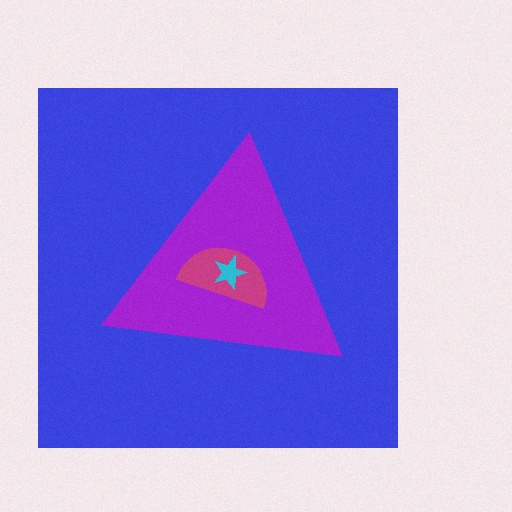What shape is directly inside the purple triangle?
The magenta semicircle.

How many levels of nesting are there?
4.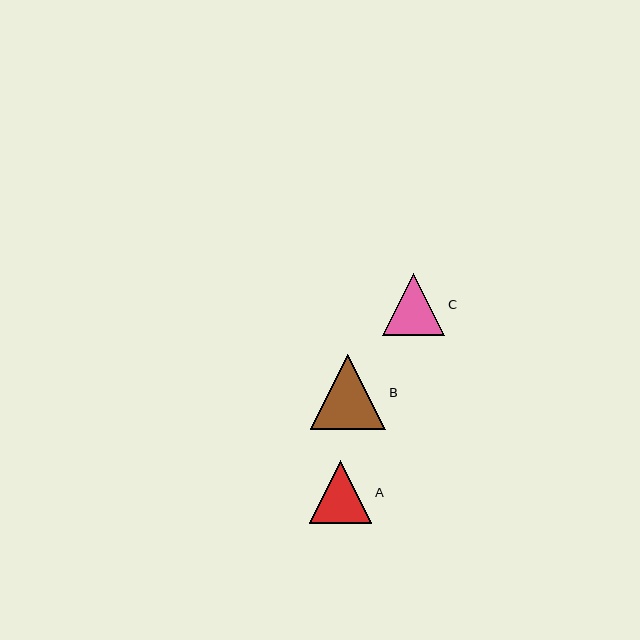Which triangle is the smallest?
Triangle C is the smallest with a size of approximately 62 pixels.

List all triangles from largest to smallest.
From largest to smallest: B, A, C.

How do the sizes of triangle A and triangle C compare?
Triangle A and triangle C are approximately the same size.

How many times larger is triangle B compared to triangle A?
Triangle B is approximately 1.2 times the size of triangle A.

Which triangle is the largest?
Triangle B is the largest with a size of approximately 75 pixels.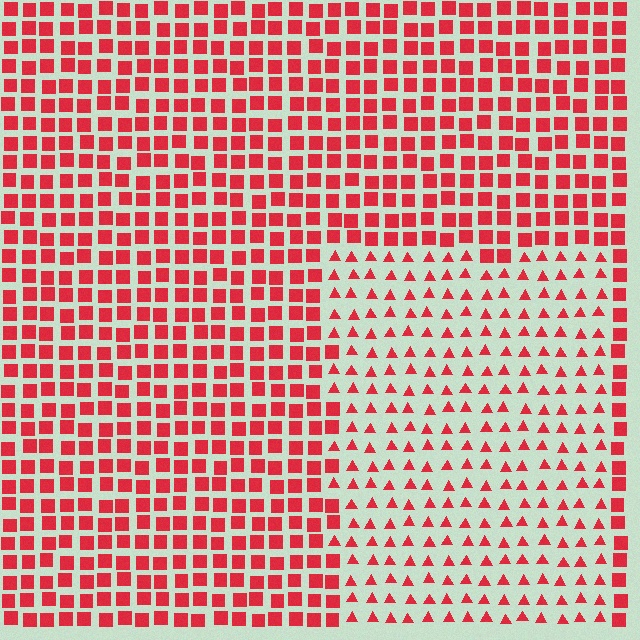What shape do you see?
I see a rectangle.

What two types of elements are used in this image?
The image uses triangles inside the rectangle region and squares outside it.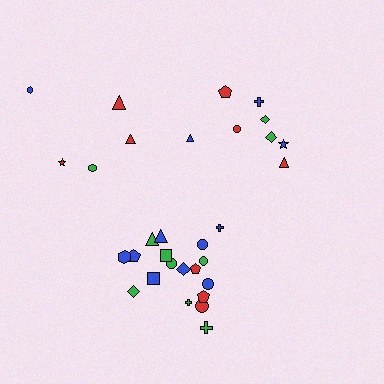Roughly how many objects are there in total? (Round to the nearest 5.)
Roughly 30 objects in total.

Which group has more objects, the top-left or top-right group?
The top-right group.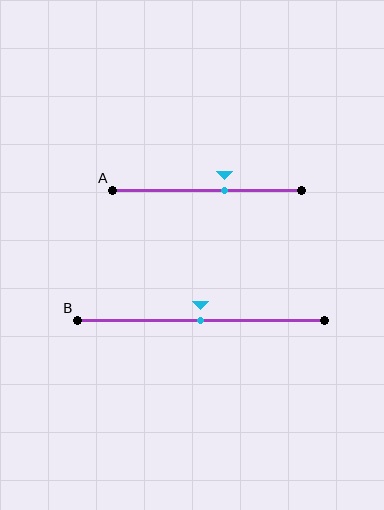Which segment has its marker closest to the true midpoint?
Segment B has its marker closest to the true midpoint.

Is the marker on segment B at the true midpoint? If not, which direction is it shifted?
Yes, the marker on segment B is at the true midpoint.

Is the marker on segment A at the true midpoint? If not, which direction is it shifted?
No, the marker on segment A is shifted to the right by about 9% of the segment length.